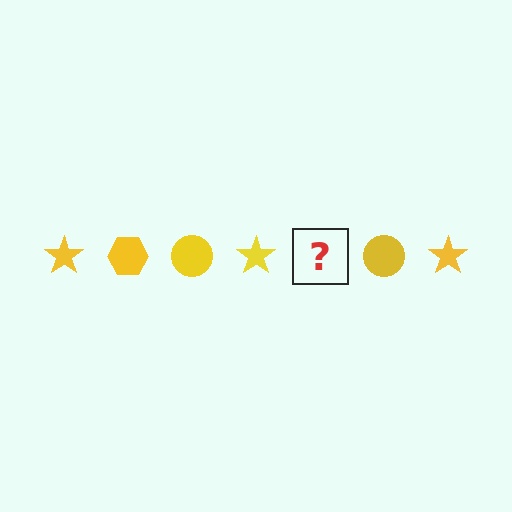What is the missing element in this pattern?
The missing element is a yellow hexagon.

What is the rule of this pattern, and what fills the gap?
The rule is that the pattern cycles through star, hexagon, circle shapes in yellow. The gap should be filled with a yellow hexagon.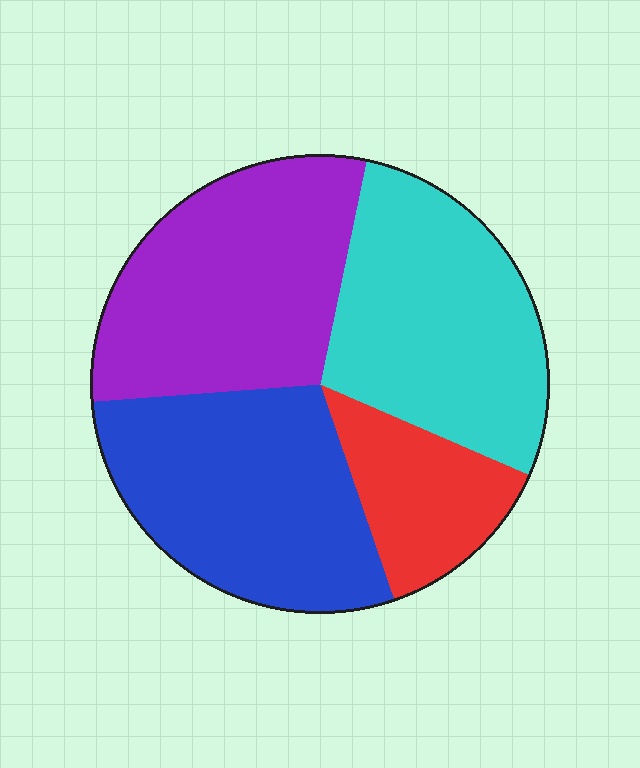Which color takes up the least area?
Red, at roughly 15%.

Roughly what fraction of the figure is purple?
Purple covers around 30% of the figure.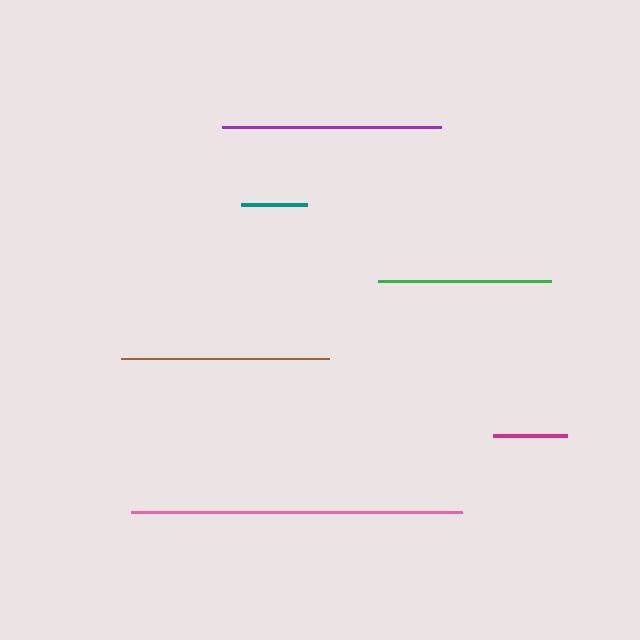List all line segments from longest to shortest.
From longest to shortest: pink, purple, brown, green, magenta, teal.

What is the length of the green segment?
The green segment is approximately 173 pixels long.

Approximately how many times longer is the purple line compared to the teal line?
The purple line is approximately 3.3 times the length of the teal line.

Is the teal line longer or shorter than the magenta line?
The magenta line is longer than the teal line.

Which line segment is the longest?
The pink line is the longest at approximately 330 pixels.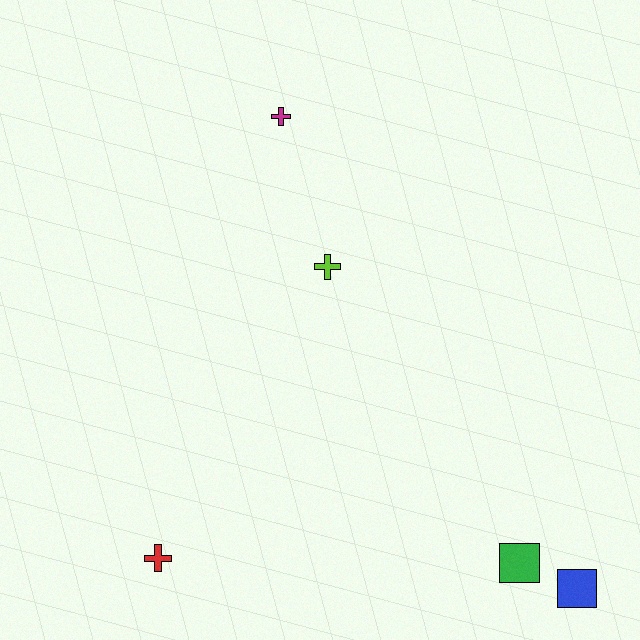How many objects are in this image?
There are 5 objects.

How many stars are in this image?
There are no stars.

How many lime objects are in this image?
There is 1 lime object.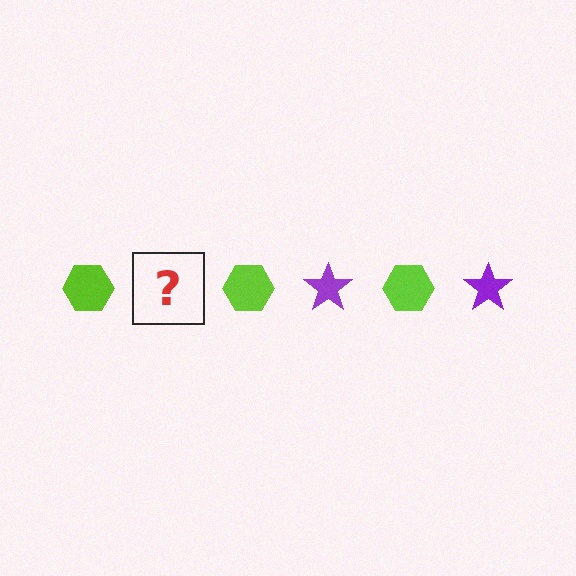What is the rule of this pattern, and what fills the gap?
The rule is that the pattern alternates between lime hexagon and purple star. The gap should be filled with a purple star.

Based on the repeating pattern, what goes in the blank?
The blank should be a purple star.